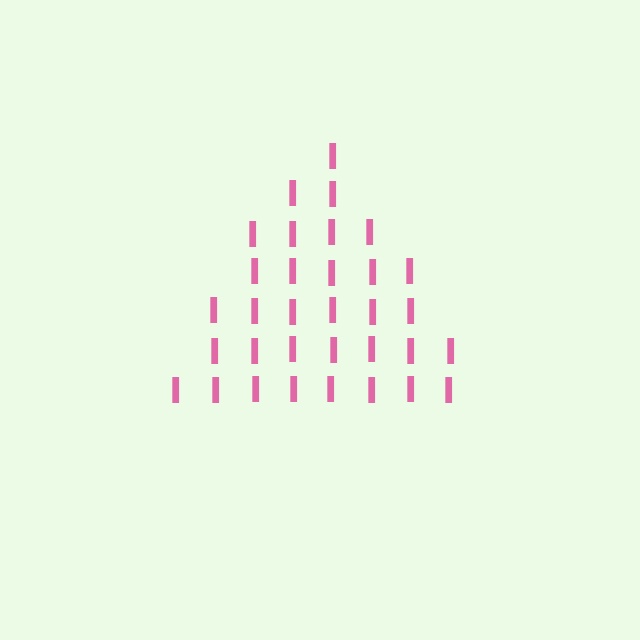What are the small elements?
The small elements are letter I's.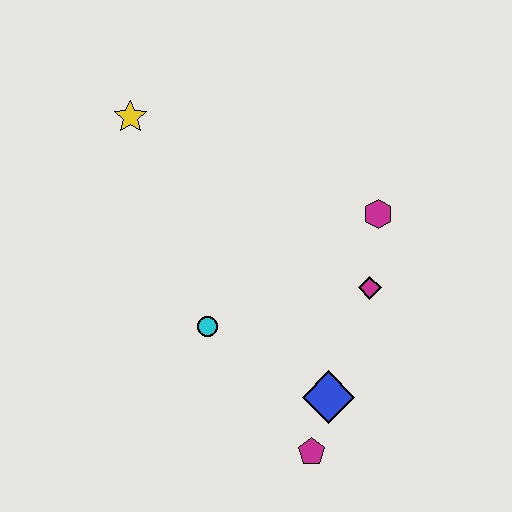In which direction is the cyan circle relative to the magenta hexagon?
The cyan circle is to the left of the magenta hexagon.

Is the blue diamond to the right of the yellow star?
Yes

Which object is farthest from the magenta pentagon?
The yellow star is farthest from the magenta pentagon.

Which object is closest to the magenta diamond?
The magenta hexagon is closest to the magenta diamond.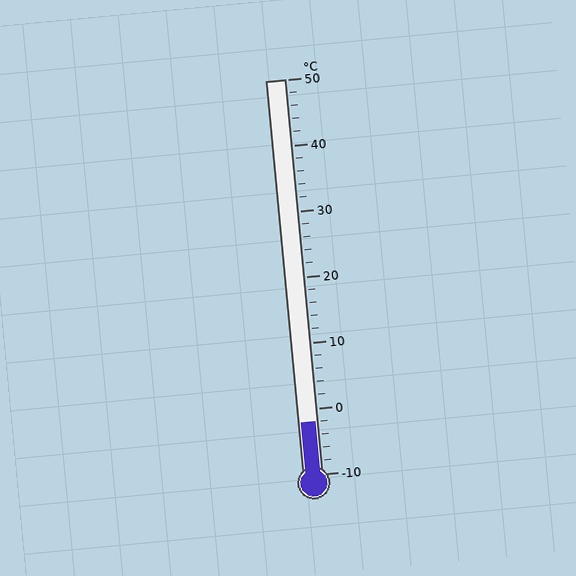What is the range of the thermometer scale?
The thermometer scale ranges from -10°C to 50°C.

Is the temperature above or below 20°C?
The temperature is below 20°C.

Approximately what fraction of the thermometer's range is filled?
The thermometer is filled to approximately 15% of its range.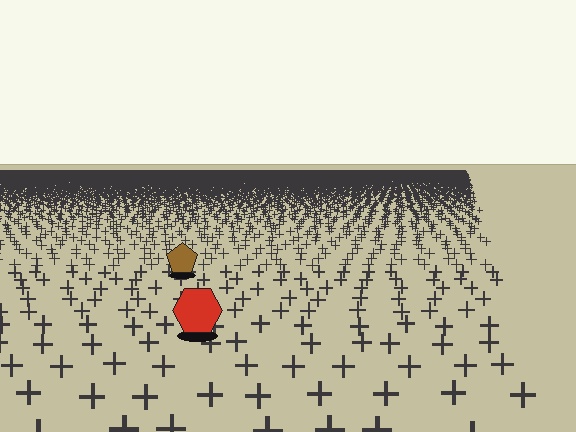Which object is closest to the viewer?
The red hexagon is closest. The texture marks near it are larger and more spread out.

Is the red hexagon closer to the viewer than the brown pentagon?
Yes. The red hexagon is closer — you can tell from the texture gradient: the ground texture is coarser near it.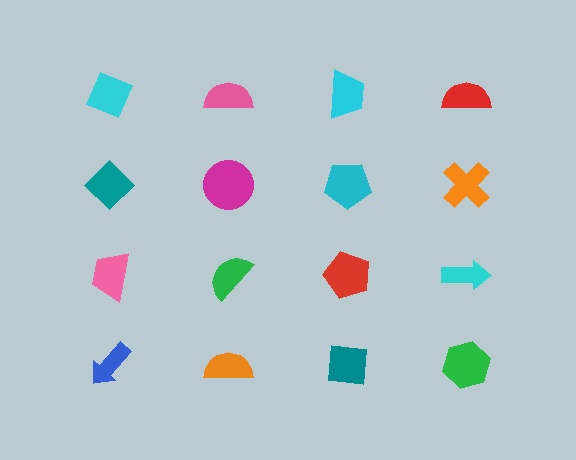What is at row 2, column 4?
An orange cross.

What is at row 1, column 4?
A red semicircle.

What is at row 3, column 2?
A green semicircle.